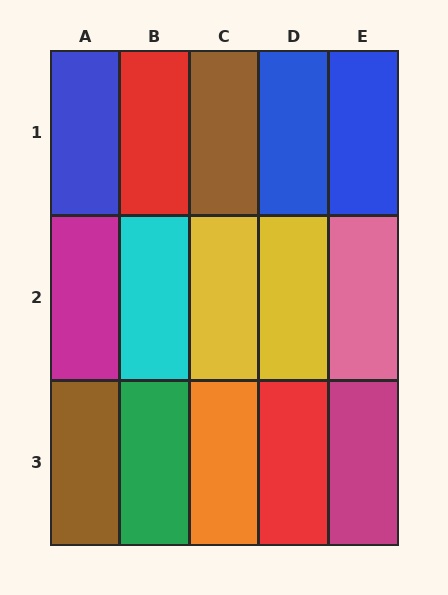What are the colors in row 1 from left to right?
Blue, red, brown, blue, blue.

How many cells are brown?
2 cells are brown.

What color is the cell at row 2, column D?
Yellow.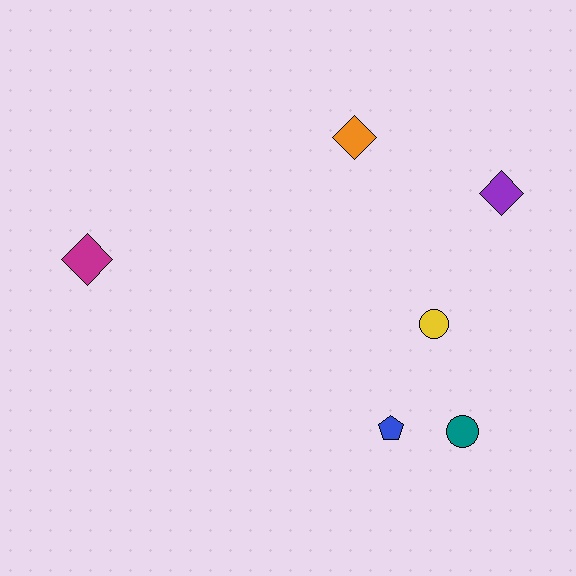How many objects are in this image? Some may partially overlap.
There are 6 objects.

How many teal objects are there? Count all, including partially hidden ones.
There is 1 teal object.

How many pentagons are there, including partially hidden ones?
There is 1 pentagon.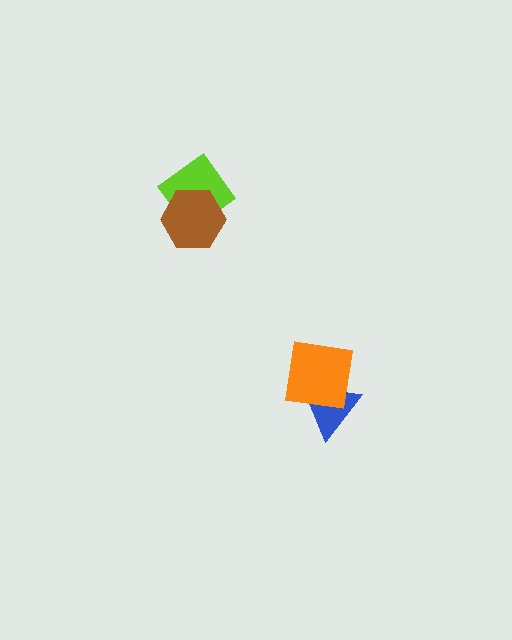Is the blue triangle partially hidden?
Yes, it is partially covered by another shape.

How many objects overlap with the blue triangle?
1 object overlaps with the blue triangle.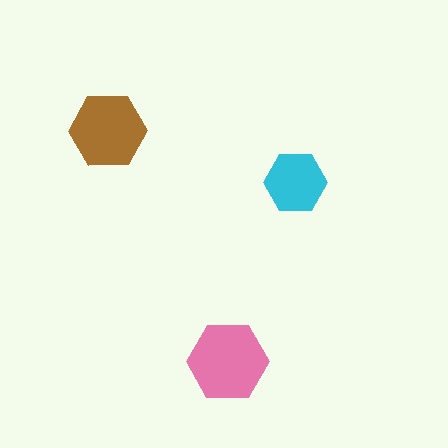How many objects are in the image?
There are 3 objects in the image.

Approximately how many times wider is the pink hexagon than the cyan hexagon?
About 1.5 times wider.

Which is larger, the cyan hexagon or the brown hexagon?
The brown one.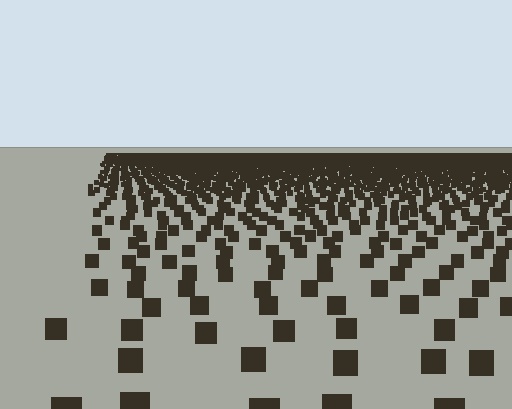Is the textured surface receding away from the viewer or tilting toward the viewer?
The surface is receding away from the viewer. Texture elements get smaller and denser toward the top.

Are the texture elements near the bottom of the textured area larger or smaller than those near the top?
Larger. Near the bottom, elements are closer to the viewer and appear at a bigger on-screen size.